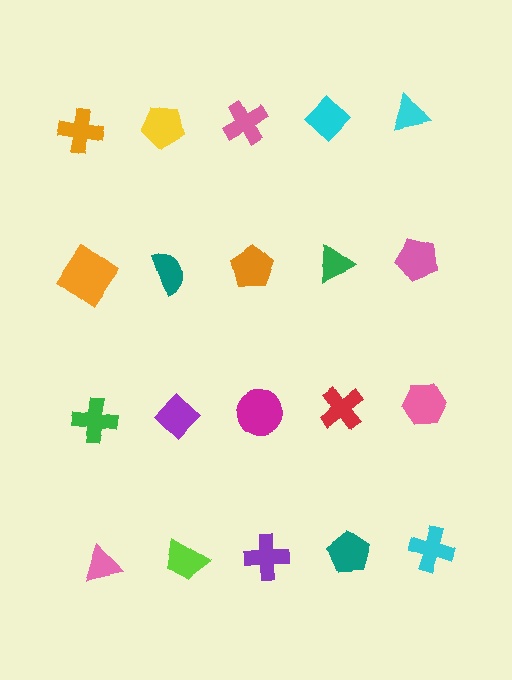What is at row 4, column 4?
A teal pentagon.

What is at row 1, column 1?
An orange cross.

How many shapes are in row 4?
5 shapes.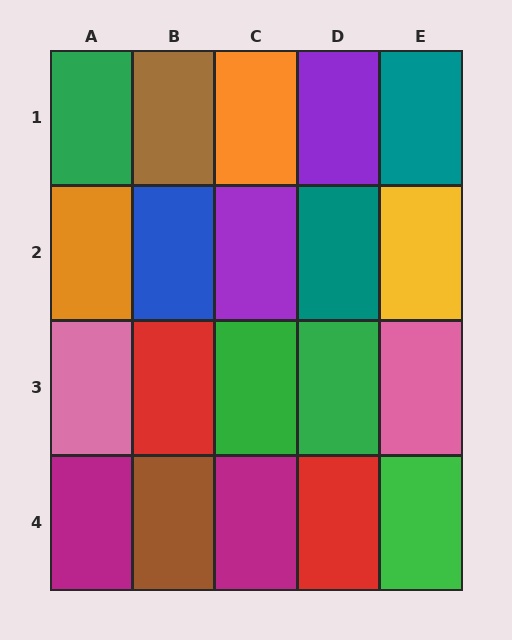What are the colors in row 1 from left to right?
Green, brown, orange, purple, teal.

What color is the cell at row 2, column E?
Yellow.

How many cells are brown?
2 cells are brown.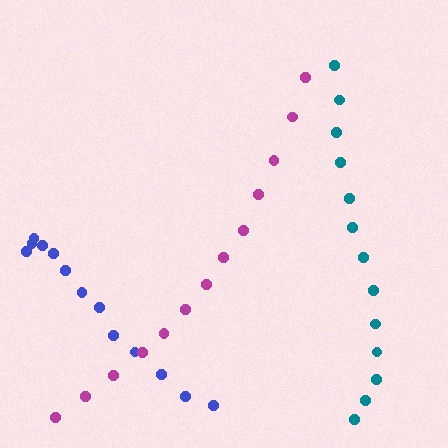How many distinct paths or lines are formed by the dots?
There are 3 distinct paths.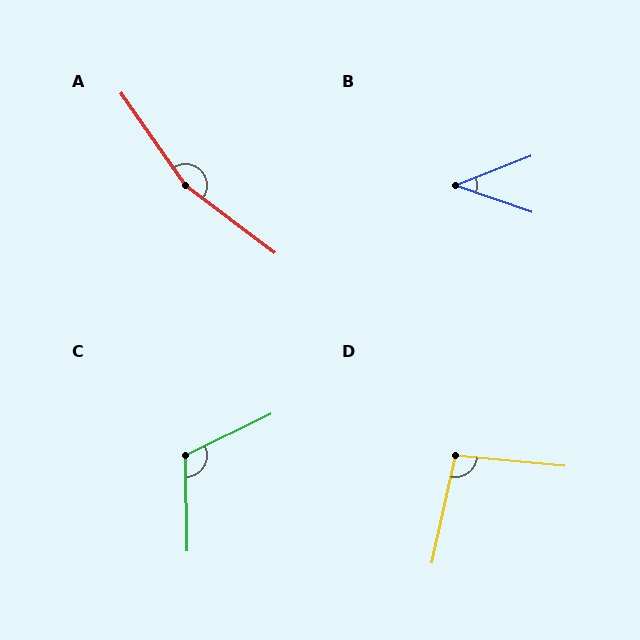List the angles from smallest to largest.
B (40°), D (97°), C (115°), A (162°).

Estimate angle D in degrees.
Approximately 97 degrees.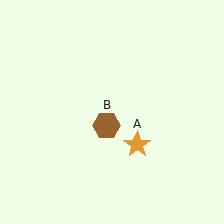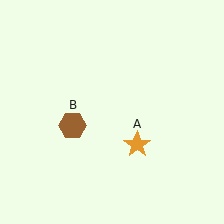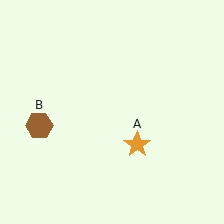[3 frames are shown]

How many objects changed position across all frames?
1 object changed position: brown hexagon (object B).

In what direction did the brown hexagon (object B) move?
The brown hexagon (object B) moved left.